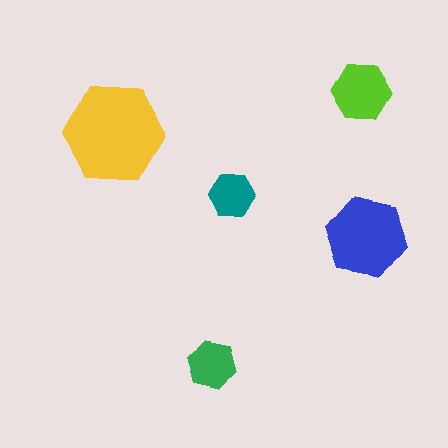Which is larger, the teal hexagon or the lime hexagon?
The lime one.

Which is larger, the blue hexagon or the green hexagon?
The blue one.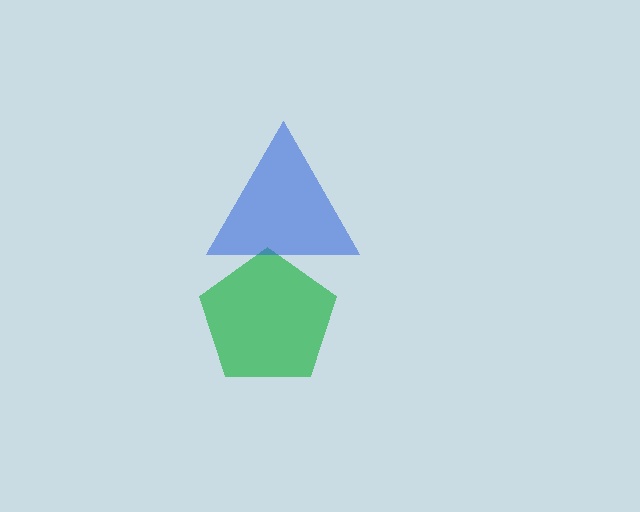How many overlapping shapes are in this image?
There are 2 overlapping shapes in the image.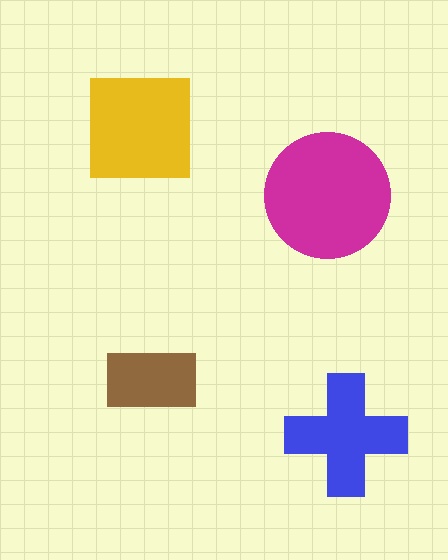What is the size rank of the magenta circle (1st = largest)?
1st.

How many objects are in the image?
There are 4 objects in the image.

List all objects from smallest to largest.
The brown rectangle, the blue cross, the yellow square, the magenta circle.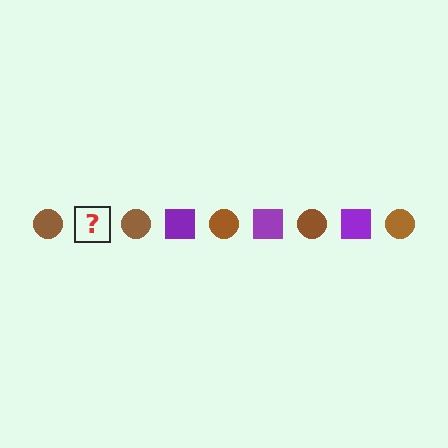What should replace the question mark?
The question mark should be replaced with a purple square.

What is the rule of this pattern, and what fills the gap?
The rule is that the pattern alternates between brown circle and purple square. The gap should be filled with a purple square.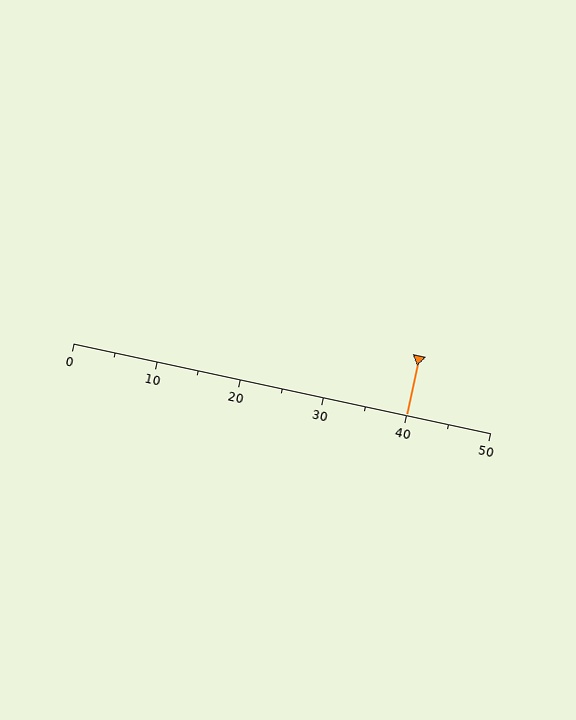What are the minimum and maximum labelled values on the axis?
The axis runs from 0 to 50.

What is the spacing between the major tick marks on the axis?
The major ticks are spaced 10 apart.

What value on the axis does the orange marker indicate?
The marker indicates approximately 40.